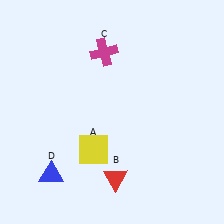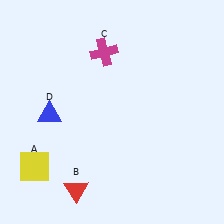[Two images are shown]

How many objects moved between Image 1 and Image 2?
3 objects moved between the two images.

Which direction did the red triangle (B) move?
The red triangle (B) moved left.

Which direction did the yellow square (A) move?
The yellow square (A) moved left.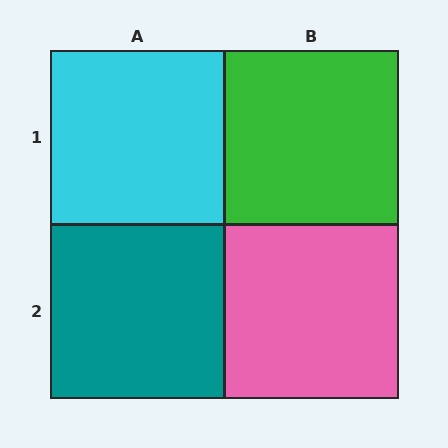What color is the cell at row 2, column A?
Teal.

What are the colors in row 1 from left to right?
Cyan, green.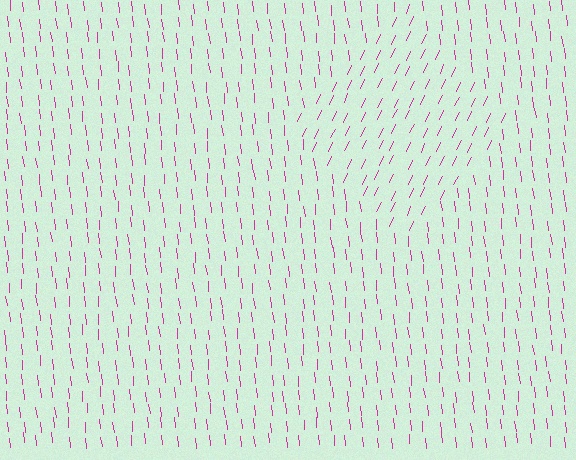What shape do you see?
I see a diamond.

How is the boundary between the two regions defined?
The boundary is defined purely by a change in line orientation (approximately 31 degrees difference). All lines are the same color and thickness.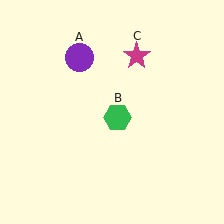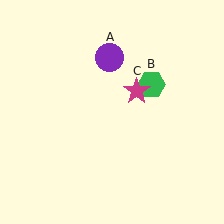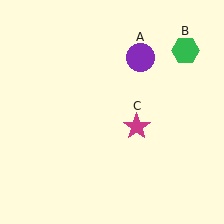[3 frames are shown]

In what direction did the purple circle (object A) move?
The purple circle (object A) moved right.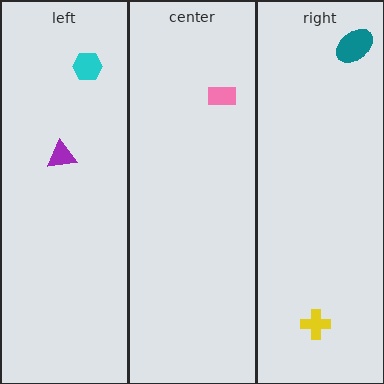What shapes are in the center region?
The pink rectangle.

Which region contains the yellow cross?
The right region.